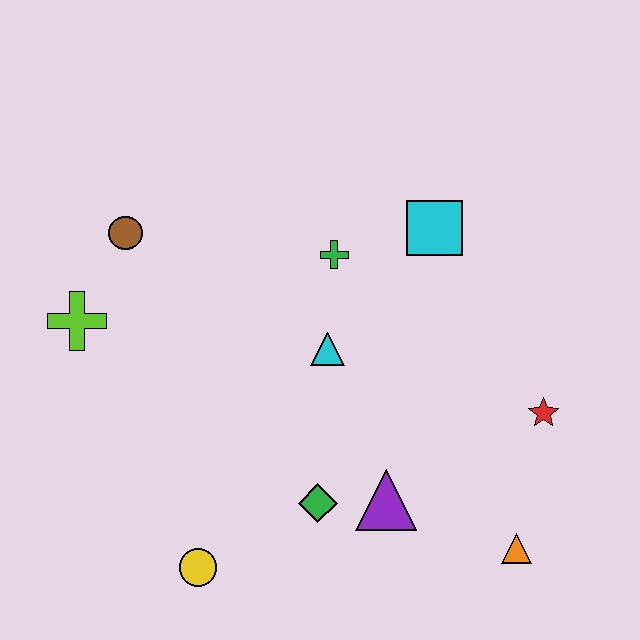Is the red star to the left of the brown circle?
No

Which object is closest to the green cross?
The cyan triangle is closest to the green cross.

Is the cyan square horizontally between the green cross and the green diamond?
No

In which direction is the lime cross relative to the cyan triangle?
The lime cross is to the left of the cyan triangle.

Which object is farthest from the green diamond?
The brown circle is farthest from the green diamond.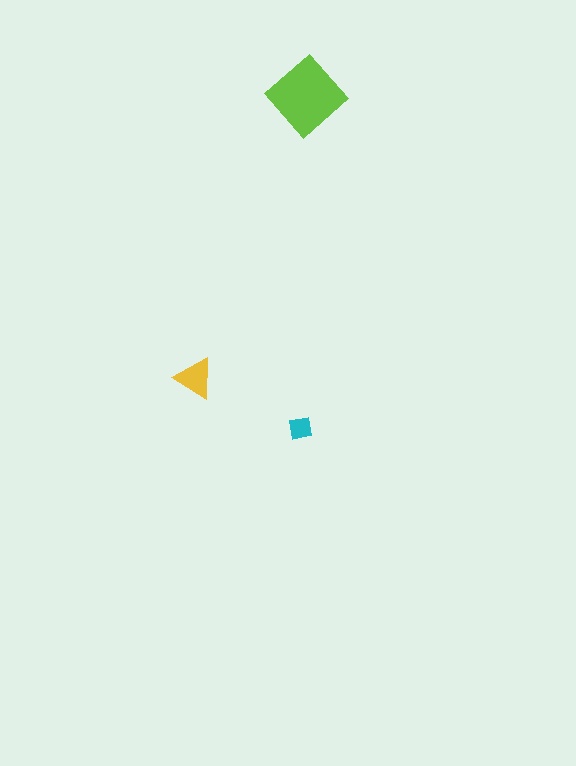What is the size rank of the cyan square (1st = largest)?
3rd.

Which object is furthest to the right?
The lime diamond is rightmost.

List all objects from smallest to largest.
The cyan square, the yellow triangle, the lime diamond.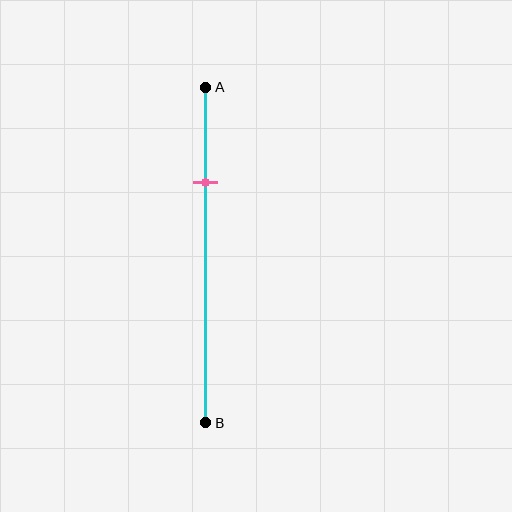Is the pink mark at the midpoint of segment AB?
No, the mark is at about 30% from A, not at the 50% midpoint.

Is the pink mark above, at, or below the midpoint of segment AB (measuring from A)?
The pink mark is above the midpoint of segment AB.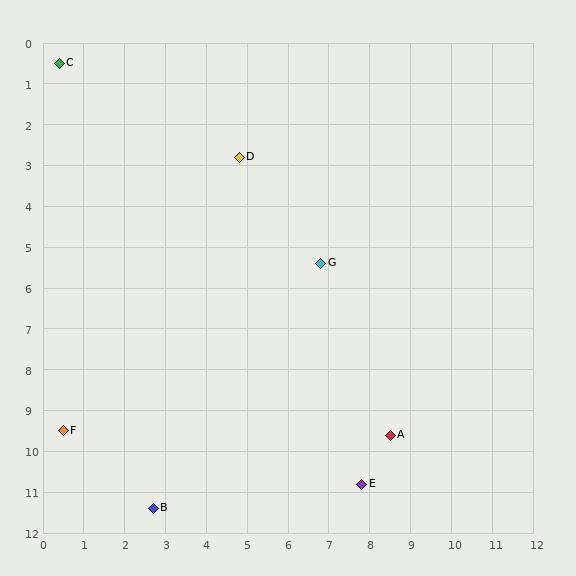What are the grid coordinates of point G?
Point G is at approximately (6.8, 5.4).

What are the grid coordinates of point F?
Point F is at approximately (0.5, 9.5).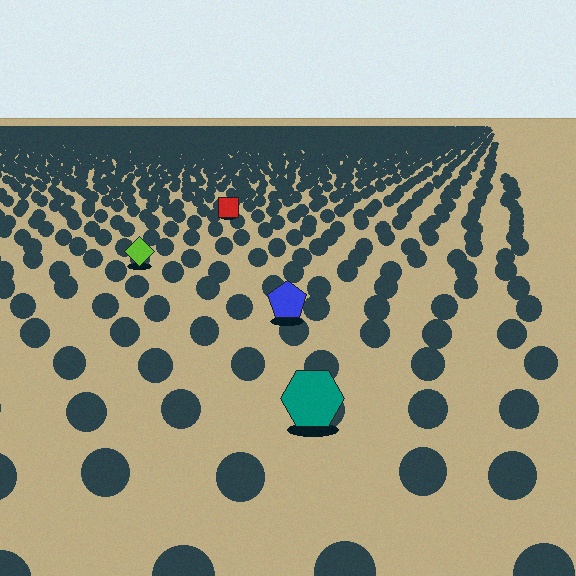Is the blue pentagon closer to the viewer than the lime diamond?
Yes. The blue pentagon is closer — you can tell from the texture gradient: the ground texture is coarser near it.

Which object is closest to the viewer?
The teal hexagon is closest. The texture marks near it are larger and more spread out.